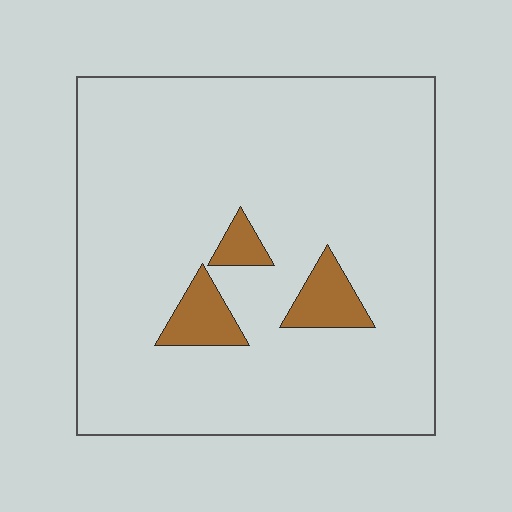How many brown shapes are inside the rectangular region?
3.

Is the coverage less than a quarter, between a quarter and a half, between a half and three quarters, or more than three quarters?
Less than a quarter.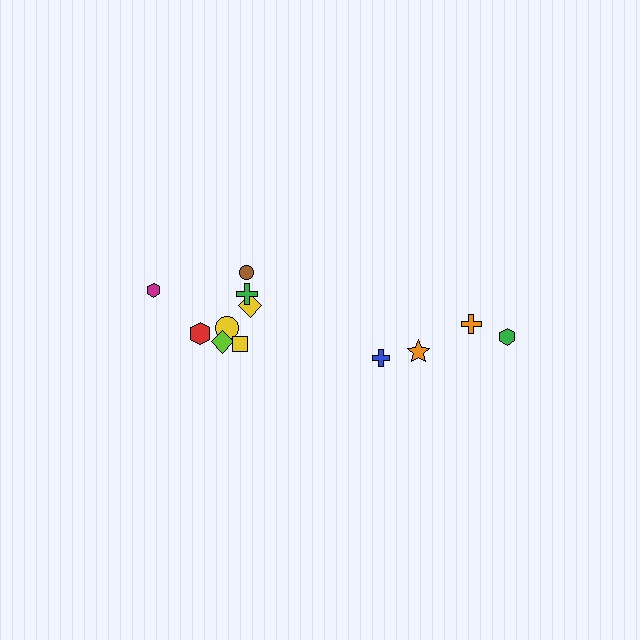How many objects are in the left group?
There are 8 objects.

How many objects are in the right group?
There are 4 objects.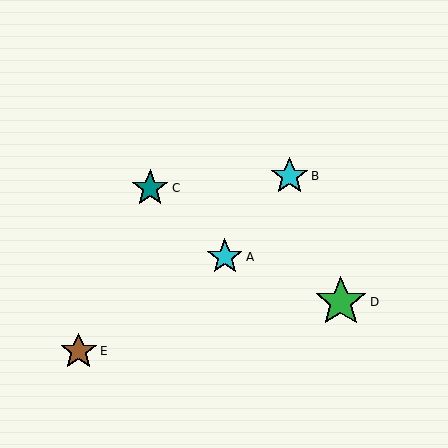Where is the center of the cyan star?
The center of the cyan star is at (290, 176).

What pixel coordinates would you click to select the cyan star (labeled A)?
Click at (225, 257) to select the cyan star A.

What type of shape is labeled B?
Shape B is a cyan star.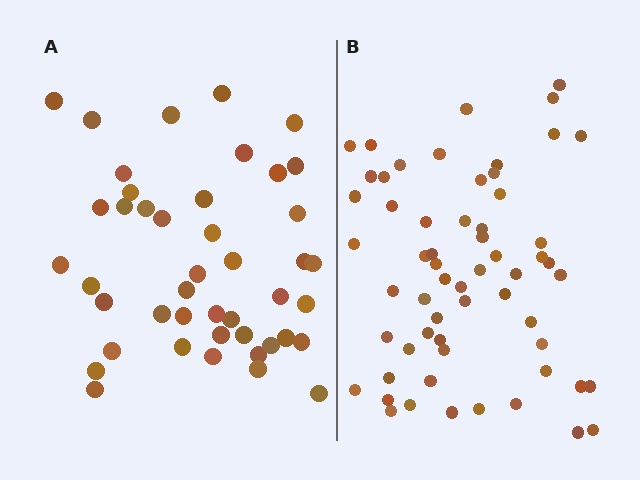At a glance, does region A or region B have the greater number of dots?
Region B (the right region) has more dots.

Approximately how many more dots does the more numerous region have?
Region B has approximately 15 more dots than region A.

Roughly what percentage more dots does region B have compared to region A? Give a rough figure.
About 35% more.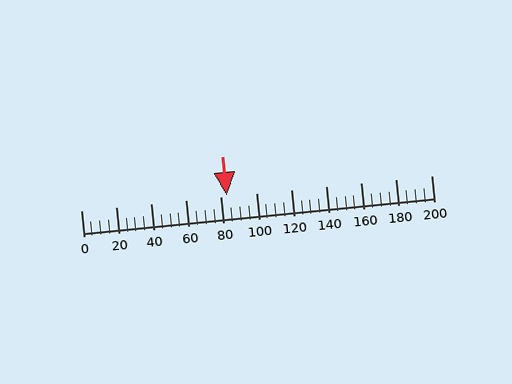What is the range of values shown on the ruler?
The ruler shows values from 0 to 200.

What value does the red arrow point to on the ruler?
The red arrow points to approximately 83.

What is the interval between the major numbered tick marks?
The major tick marks are spaced 20 units apart.